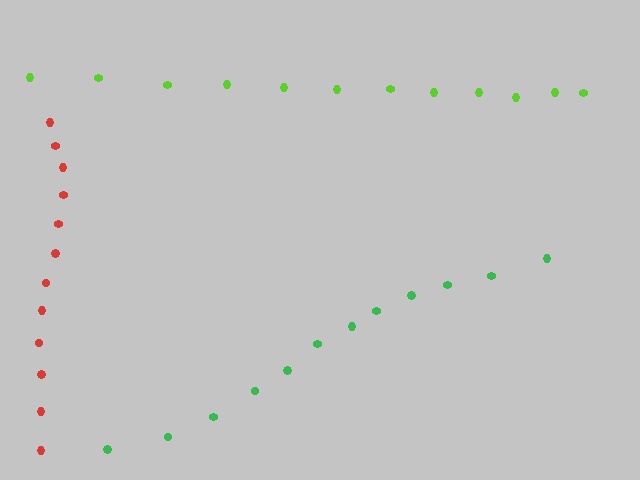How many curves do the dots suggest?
There are 3 distinct paths.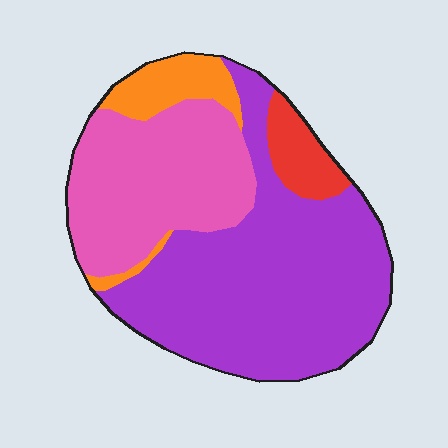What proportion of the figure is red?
Red takes up about one tenth (1/10) of the figure.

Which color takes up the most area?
Purple, at roughly 55%.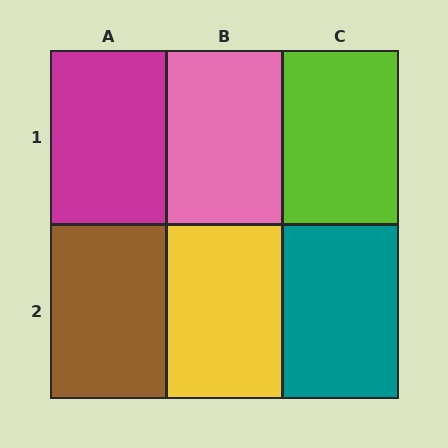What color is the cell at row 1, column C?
Lime.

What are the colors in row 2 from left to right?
Brown, yellow, teal.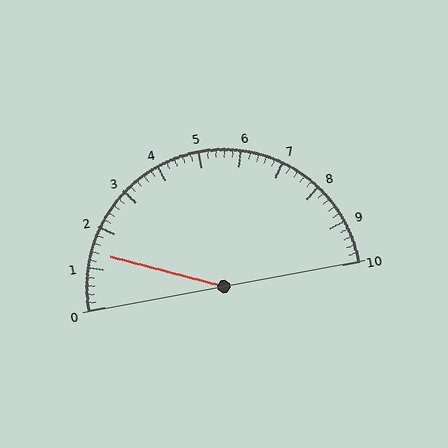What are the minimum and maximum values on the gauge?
The gauge ranges from 0 to 10.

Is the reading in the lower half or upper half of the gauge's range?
The reading is in the lower half of the range (0 to 10).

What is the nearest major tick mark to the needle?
The nearest major tick mark is 1.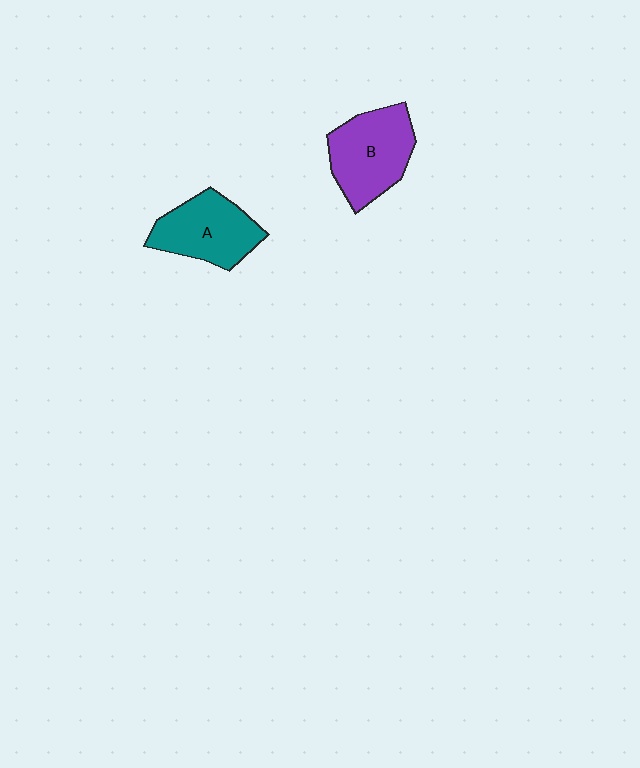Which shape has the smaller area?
Shape A (teal).